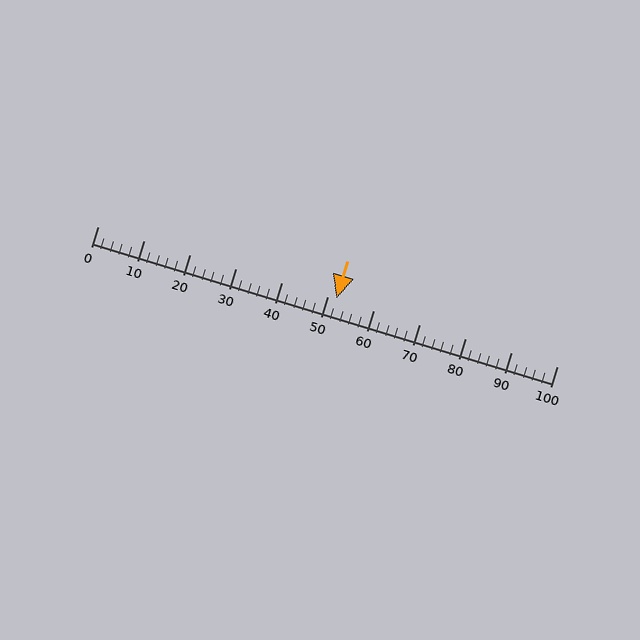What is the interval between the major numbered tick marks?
The major tick marks are spaced 10 units apart.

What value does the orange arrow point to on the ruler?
The orange arrow points to approximately 52.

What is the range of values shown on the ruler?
The ruler shows values from 0 to 100.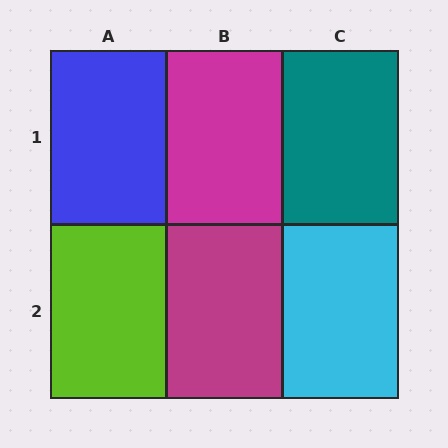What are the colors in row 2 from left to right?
Lime, magenta, cyan.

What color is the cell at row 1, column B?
Magenta.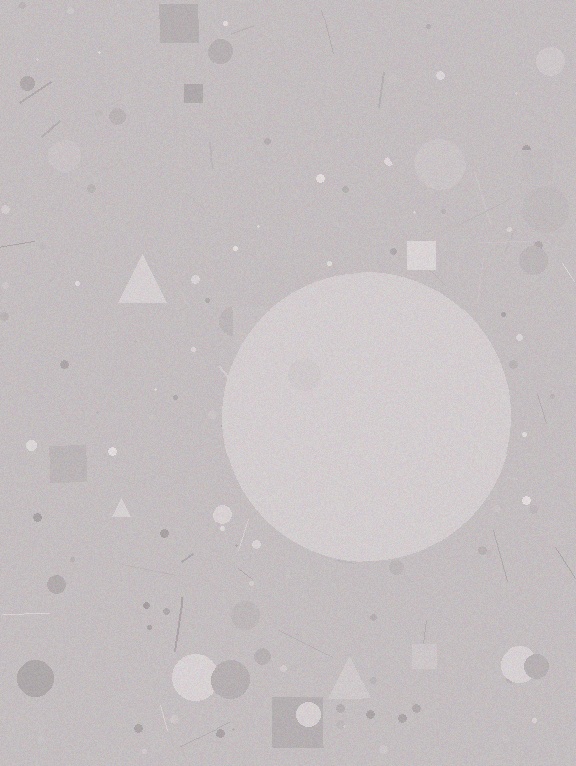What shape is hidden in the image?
A circle is hidden in the image.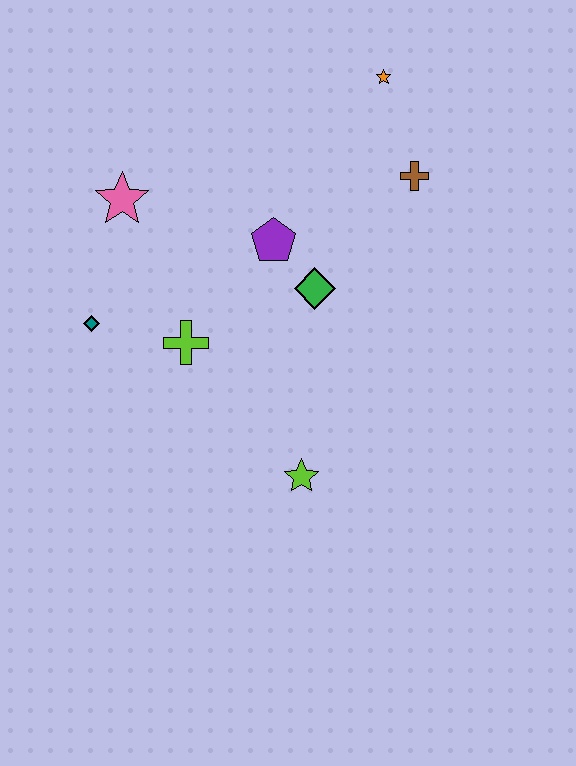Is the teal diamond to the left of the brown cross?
Yes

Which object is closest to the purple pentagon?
The green diamond is closest to the purple pentagon.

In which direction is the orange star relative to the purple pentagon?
The orange star is above the purple pentagon.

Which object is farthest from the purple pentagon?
The lime star is farthest from the purple pentagon.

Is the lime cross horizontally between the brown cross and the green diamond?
No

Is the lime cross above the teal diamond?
No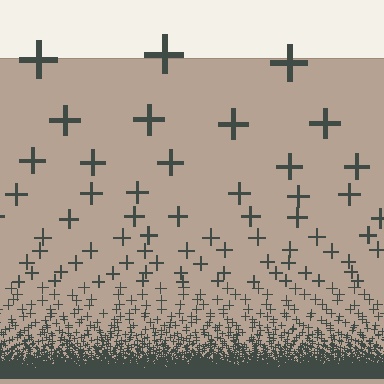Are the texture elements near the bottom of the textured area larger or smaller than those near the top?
Smaller. The gradient is inverted — elements near the bottom are smaller and denser.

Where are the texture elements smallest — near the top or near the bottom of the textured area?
Near the bottom.